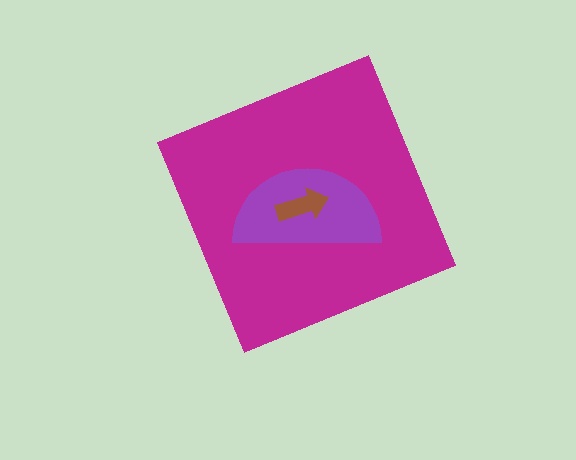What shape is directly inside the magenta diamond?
The purple semicircle.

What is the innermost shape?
The brown arrow.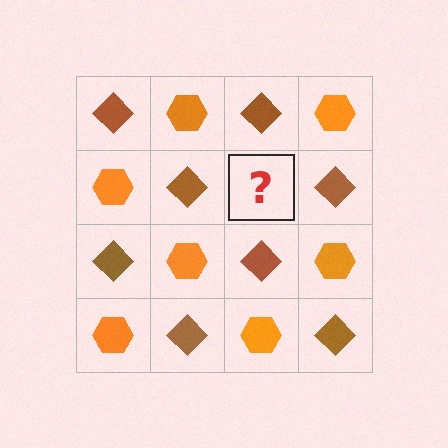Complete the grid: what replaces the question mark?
The question mark should be replaced with an orange hexagon.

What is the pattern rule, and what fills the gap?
The rule is that it alternates brown diamond and orange hexagon in a checkerboard pattern. The gap should be filled with an orange hexagon.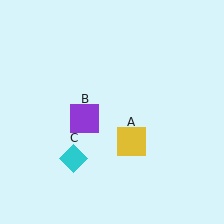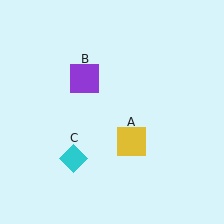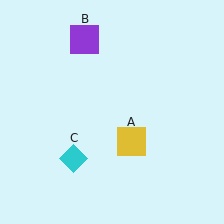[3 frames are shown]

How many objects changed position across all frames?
1 object changed position: purple square (object B).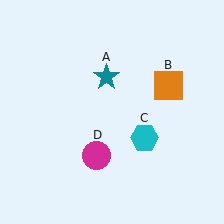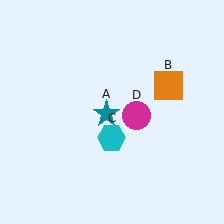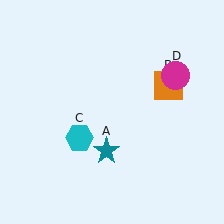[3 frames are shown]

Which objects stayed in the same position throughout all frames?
Orange square (object B) remained stationary.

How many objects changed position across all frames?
3 objects changed position: teal star (object A), cyan hexagon (object C), magenta circle (object D).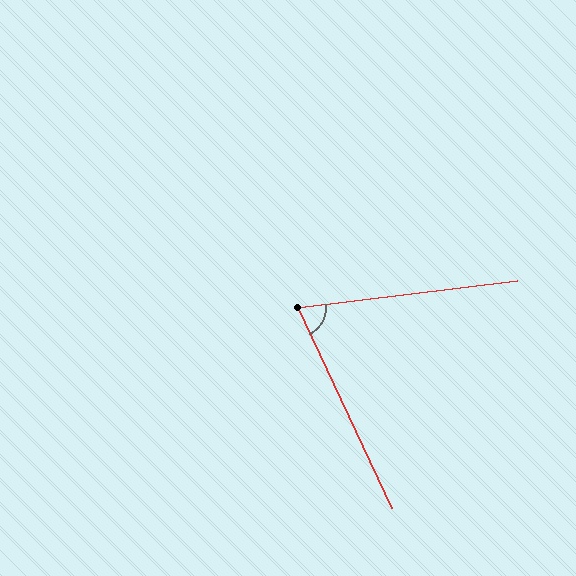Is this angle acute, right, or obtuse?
It is acute.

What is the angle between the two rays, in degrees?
Approximately 72 degrees.